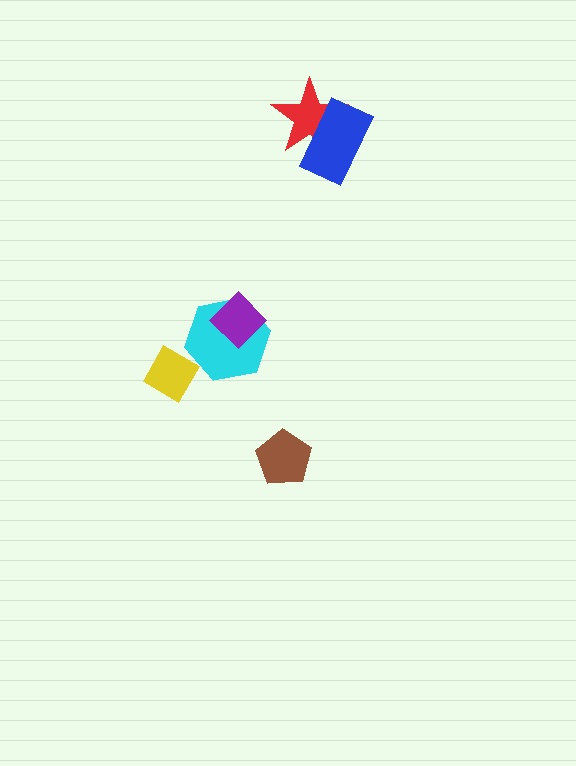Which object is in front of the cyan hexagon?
The purple diamond is in front of the cyan hexagon.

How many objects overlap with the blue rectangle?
1 object overlaps with the blue rectangle.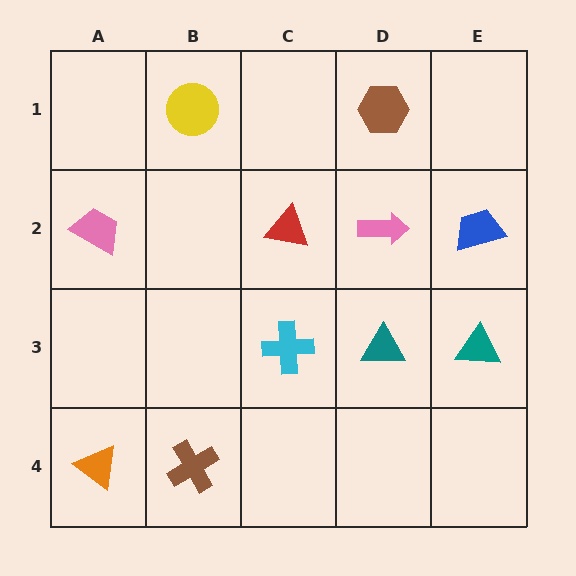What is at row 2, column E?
A blue trapezoid.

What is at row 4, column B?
A brown cross.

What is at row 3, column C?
A cyan cross.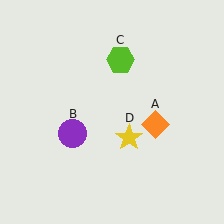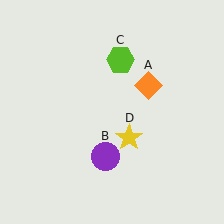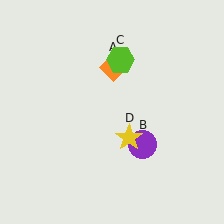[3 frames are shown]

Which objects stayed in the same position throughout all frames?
Lime hexagon (object C) and yellow star (object D) remained stationary.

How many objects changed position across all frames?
2 objects changed position: orange diamond (object A), purple circle (object B).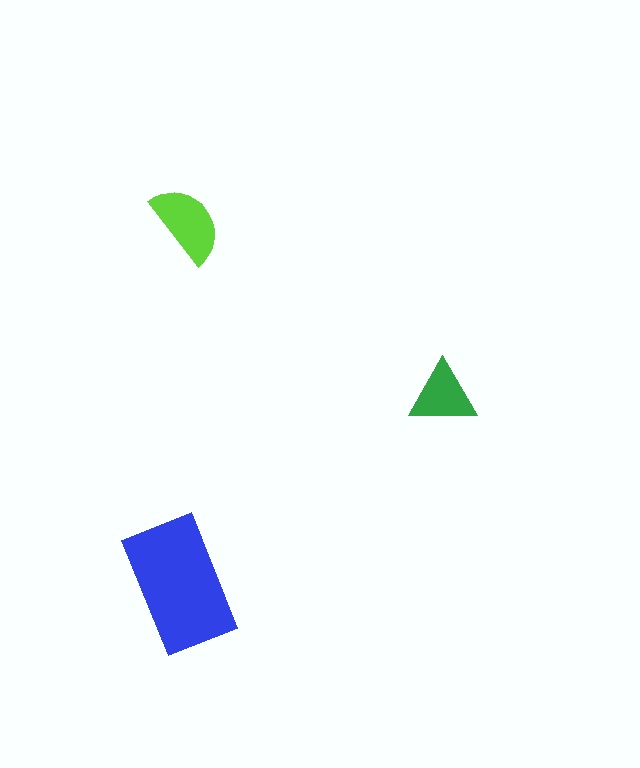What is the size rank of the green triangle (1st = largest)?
3rd.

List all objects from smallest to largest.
The green triangle, the lime semicircle, the blue rectangle.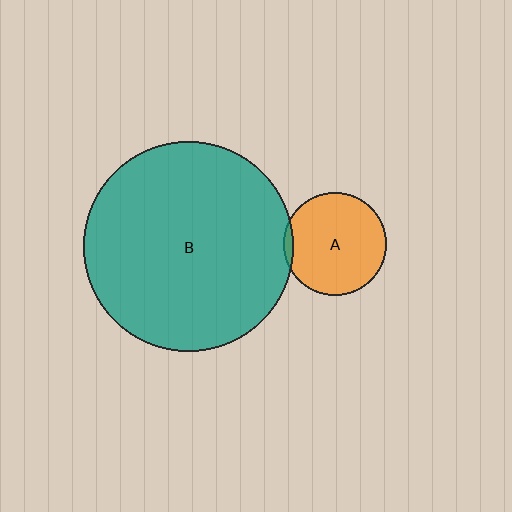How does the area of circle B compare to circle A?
Approximately 4.1 times.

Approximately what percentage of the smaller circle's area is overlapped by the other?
Approximately 5%.